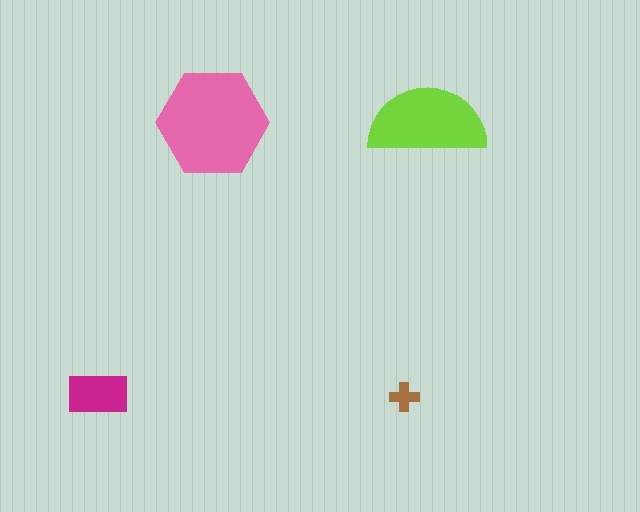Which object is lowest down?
The brown cross is bottommost.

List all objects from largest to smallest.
The pink hexagon, the lime semicircle, the magenta rectangle, the brown cross.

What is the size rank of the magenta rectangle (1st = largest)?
3rd.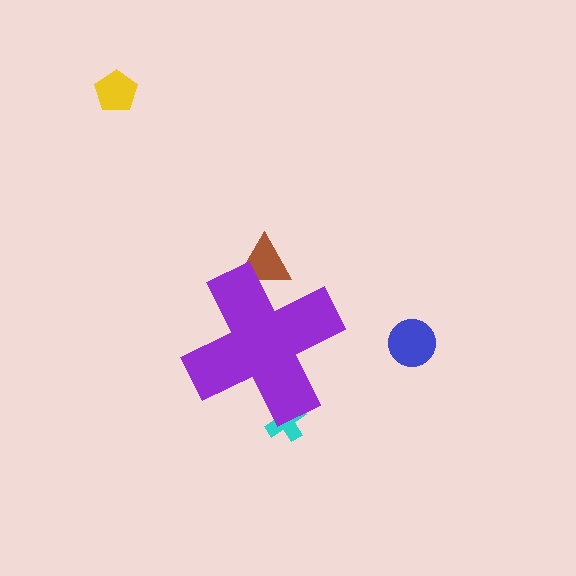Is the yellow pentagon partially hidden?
No, the yellow pentagon is fully visible.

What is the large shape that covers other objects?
A purple cross.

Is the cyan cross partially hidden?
Yes, the cyan cross is partially hidden behind the purple cross.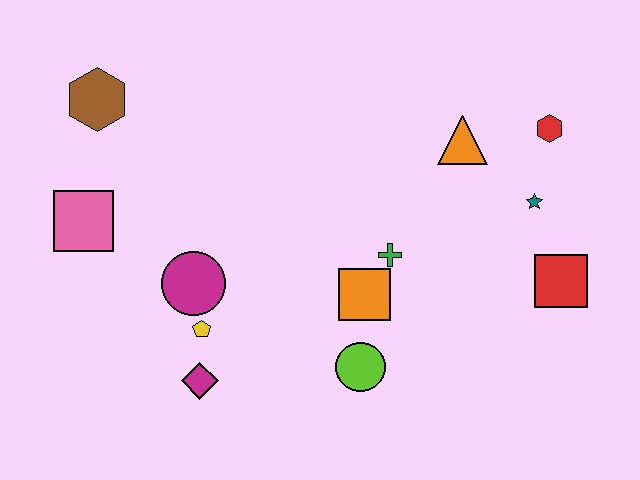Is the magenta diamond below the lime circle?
Yes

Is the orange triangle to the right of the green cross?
Yes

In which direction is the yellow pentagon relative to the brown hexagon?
The yellow pentagon is below the brown hexagon.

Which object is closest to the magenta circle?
The yellow pentagon is closest to the magenta circle.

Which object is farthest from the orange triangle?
The pink square is farthest from the orange triangle.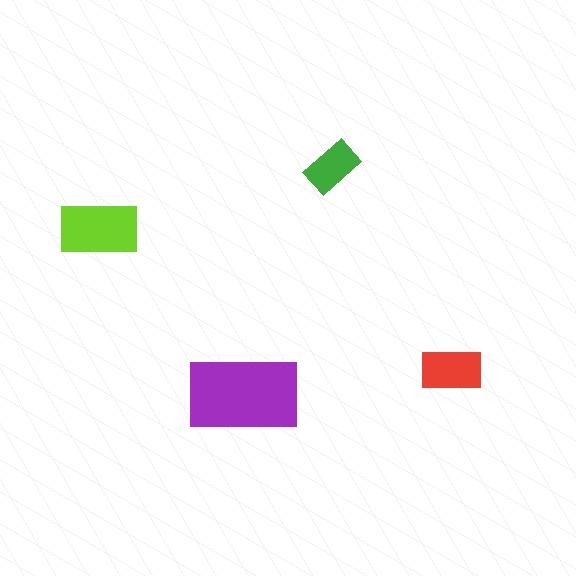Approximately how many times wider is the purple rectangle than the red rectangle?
About 2 times wider.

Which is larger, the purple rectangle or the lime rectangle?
The purple one.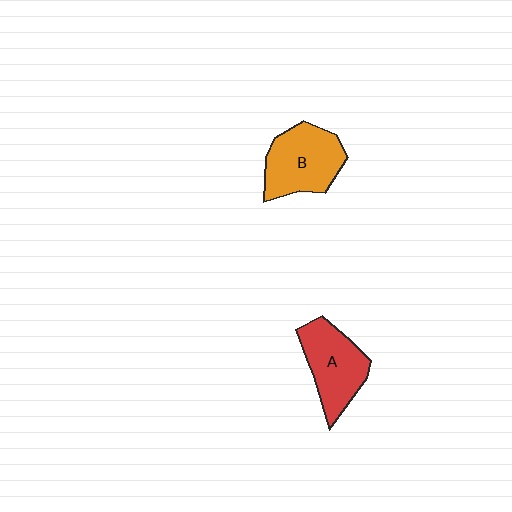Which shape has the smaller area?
Shape A (red).